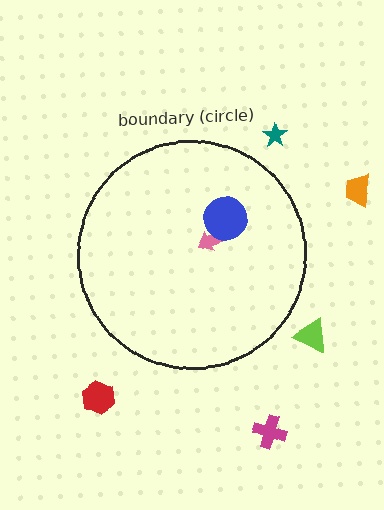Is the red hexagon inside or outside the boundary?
Outside.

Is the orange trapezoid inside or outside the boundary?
Outside.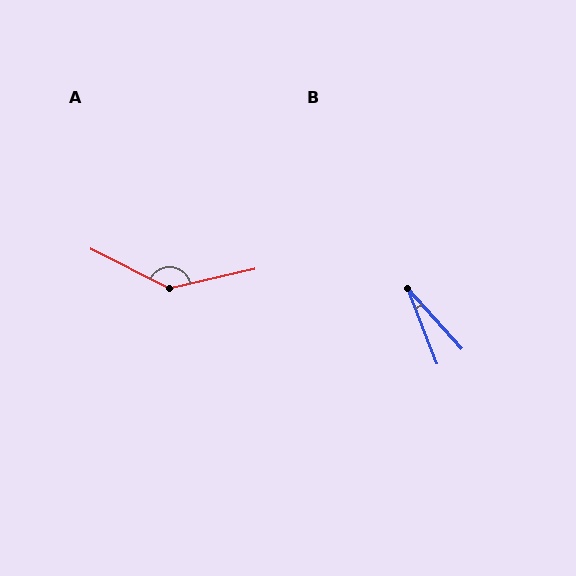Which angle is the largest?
A, at approximately 140 degrees.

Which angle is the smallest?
B, at approximately 20 degrees.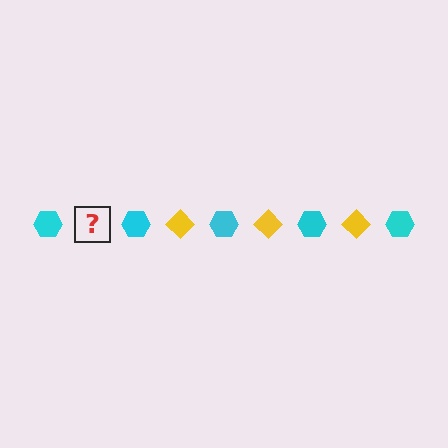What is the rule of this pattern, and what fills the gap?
The rule is that the pattern alternates between cyan hexagon and yellow diamond. The gap should be filled with a yellow diamond.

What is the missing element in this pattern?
The missing element is a yellow diamond.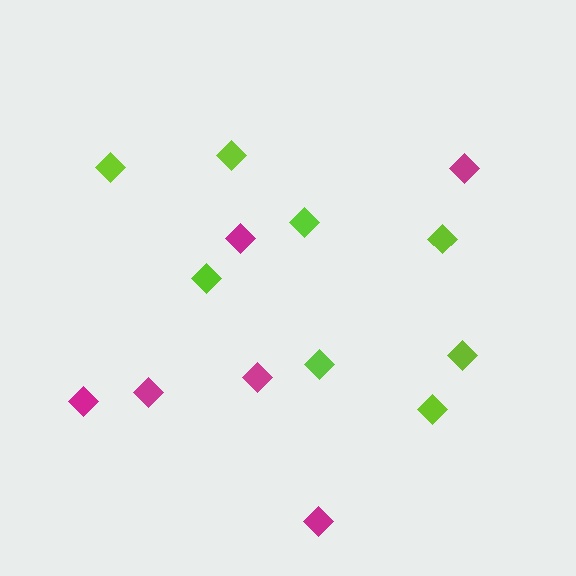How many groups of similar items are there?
There are 2 groups: one group of magenta diamonds (6) and one group of lime diamonds (8).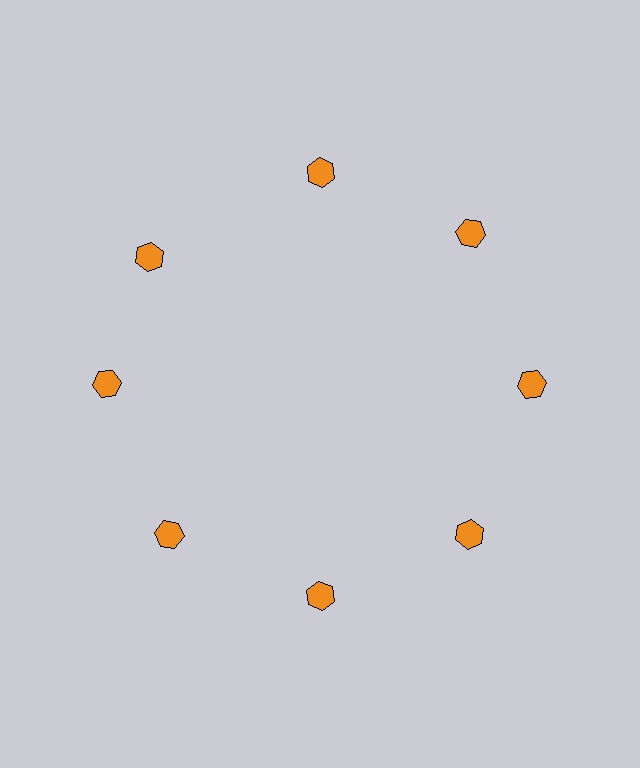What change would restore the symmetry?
The symmetry would be restored by rotating it back into even spacing with its neighbors so that all 8 hexagons sit at equal angles and equal distance from the center.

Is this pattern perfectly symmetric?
No. The 8 orange hexagons are arranged in a ring, but one element near the 10 o'clock position is rotated out of alignment along the ring, breaking the 8-fold rotational symmetry.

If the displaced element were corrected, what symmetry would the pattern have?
It would have 8-fold rotational symmetry — the pattern would map onto itself every 45 degrees.